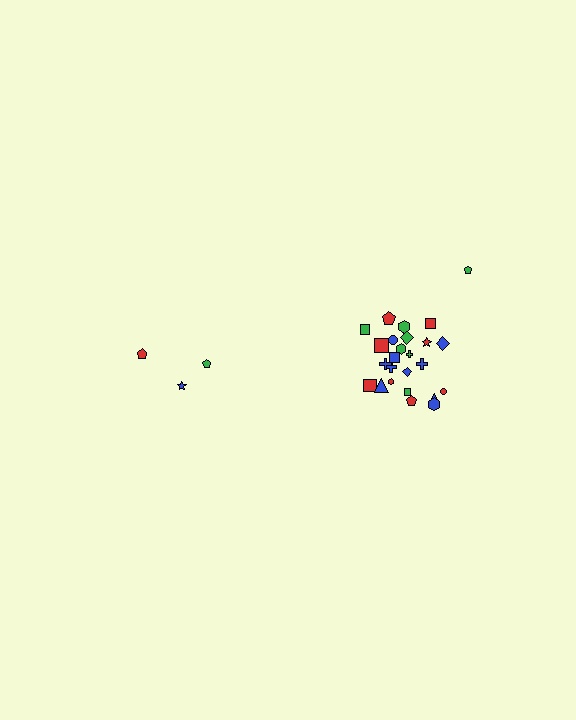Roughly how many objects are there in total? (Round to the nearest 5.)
Roughly 30 objects in total.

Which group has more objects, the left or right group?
The right group.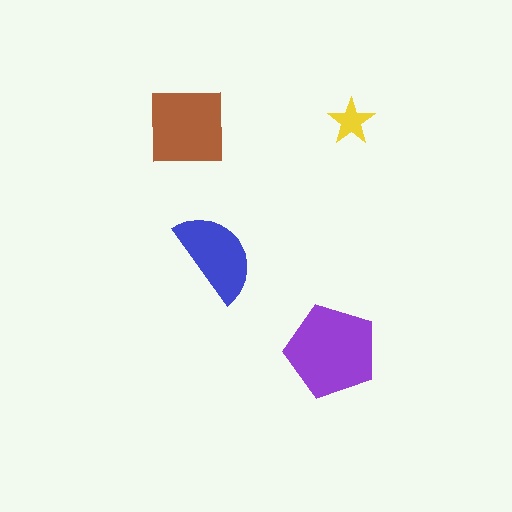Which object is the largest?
The purple pentagon.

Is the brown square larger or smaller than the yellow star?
Larger.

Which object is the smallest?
The yellow star.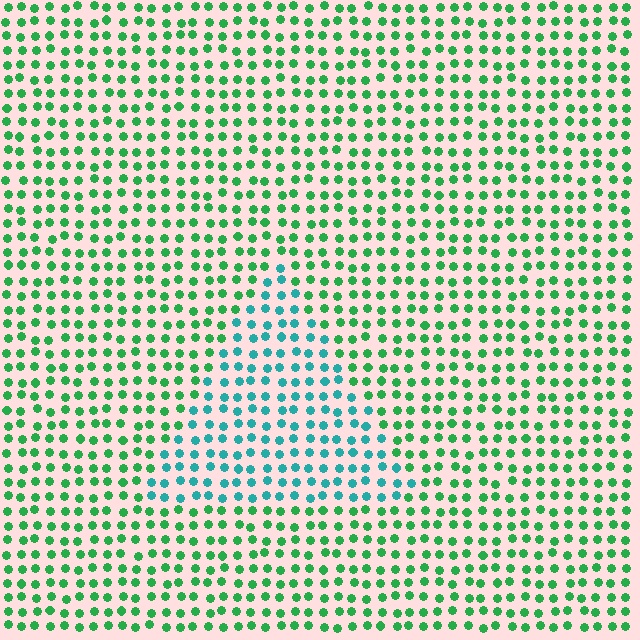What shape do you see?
I see a triangle.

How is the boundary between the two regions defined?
The boundary is defined purely by a slight shift in hue (about 42 degrees). Spacing, size, and orientation are identical on both sides.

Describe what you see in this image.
The image is filled with small green elements in a uniform arrangement. A triangle-shaped region is visible where the elements are tinted to a slightly different hue, forming a subtle color boundary.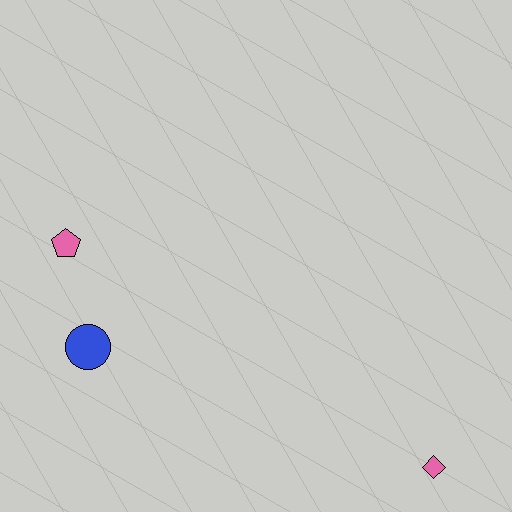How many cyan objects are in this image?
There are no cyan objects.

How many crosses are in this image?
There are no crosses.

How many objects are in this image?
There are 3 objects.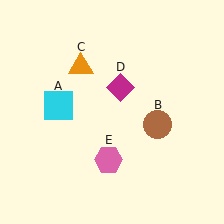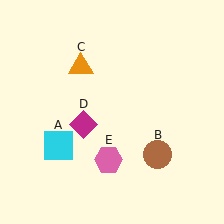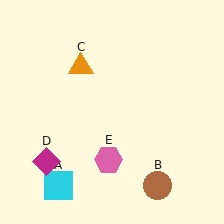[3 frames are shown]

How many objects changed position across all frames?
3 objects changed position: cyan square (object A), brown circle (object B), magenta diamond (object D).